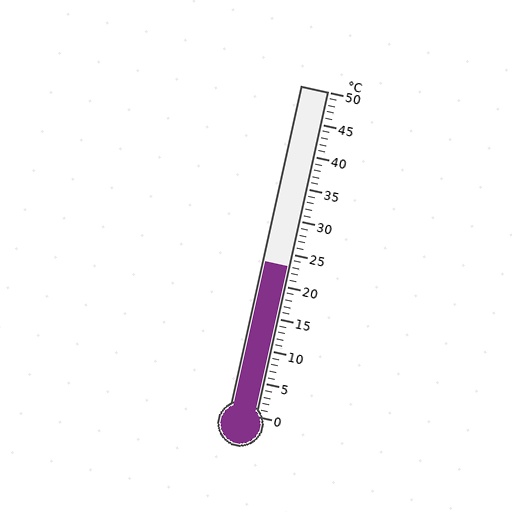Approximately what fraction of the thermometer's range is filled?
The thermometer is filled to approximately 45% of its range.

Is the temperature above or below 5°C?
The temperature is above 5°C.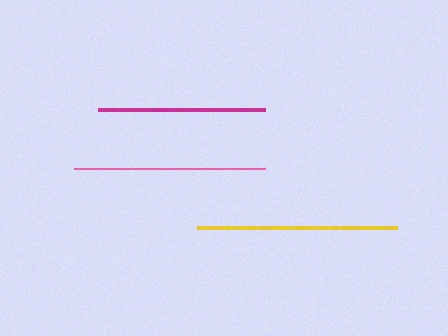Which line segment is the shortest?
The magenta line is the shortest at approximately 168 pixels.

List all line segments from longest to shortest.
From longest to shortest: yellow, pink, magenta.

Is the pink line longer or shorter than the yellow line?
The yellow line is longer than the pink line.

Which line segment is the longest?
The yellow line is the longest at approximately 200 pixels.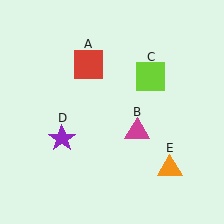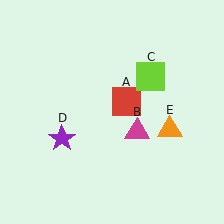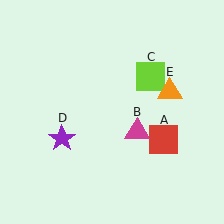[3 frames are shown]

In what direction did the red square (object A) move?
The red square (object A) moved down and to the right.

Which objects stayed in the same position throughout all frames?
Magenta triangle (object B) and lime square (object C) and purple star (object D) remained stationary.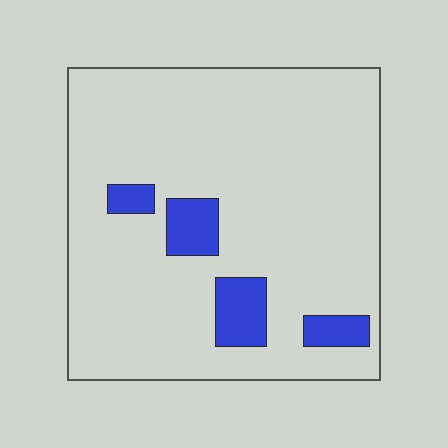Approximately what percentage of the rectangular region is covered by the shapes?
Approximately 10%.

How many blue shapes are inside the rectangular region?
4.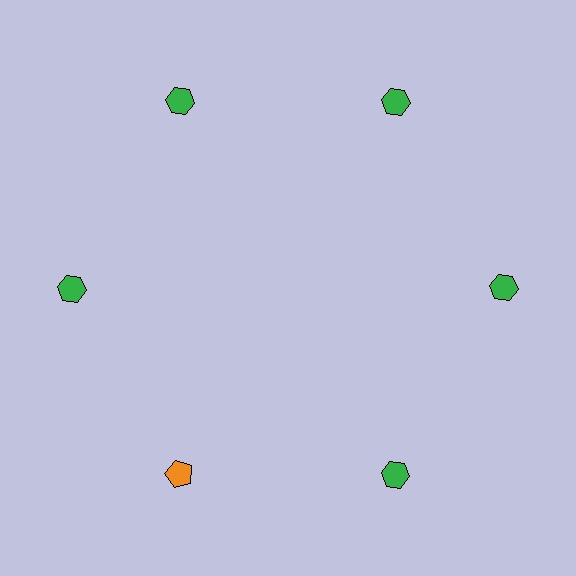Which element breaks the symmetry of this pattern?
The orange pentagon at roughly the 7 o'clock position breaks the symmetry. All other shapes are green hexagons.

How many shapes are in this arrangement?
There are 6 shapes arranged in a ring pattern.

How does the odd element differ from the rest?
It differs in both color (orange instead of green) and shape (pentagon instead of hexagon).